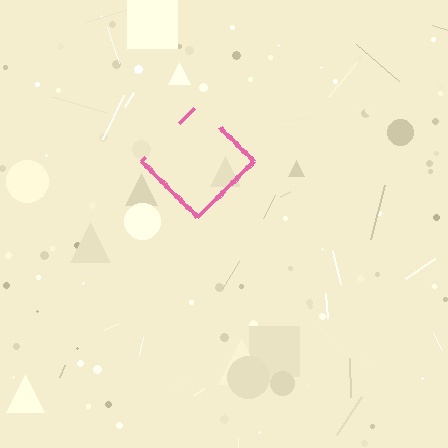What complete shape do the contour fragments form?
The contour fragments form a diamond.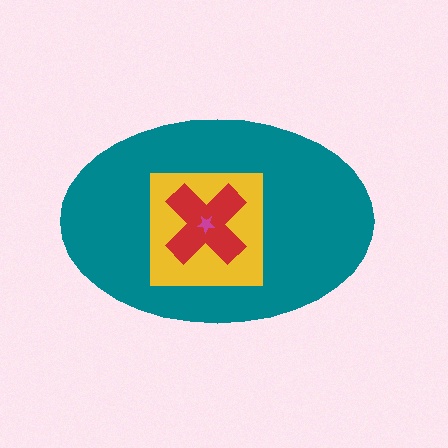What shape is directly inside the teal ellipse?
The yellow square.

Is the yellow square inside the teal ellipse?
Yes.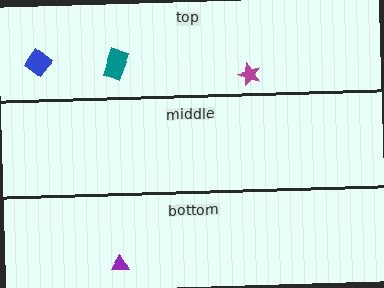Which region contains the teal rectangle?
The top region.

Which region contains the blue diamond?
The top region.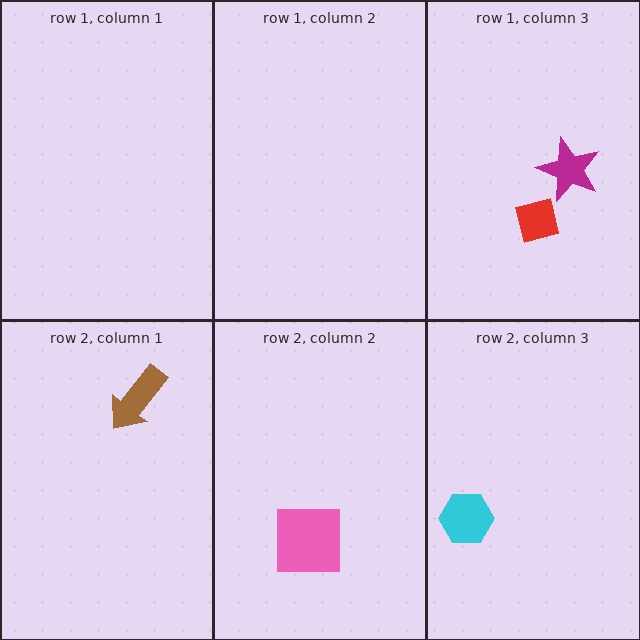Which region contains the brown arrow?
The row 2, column 1 region.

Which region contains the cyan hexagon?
The row 2, column 3 region.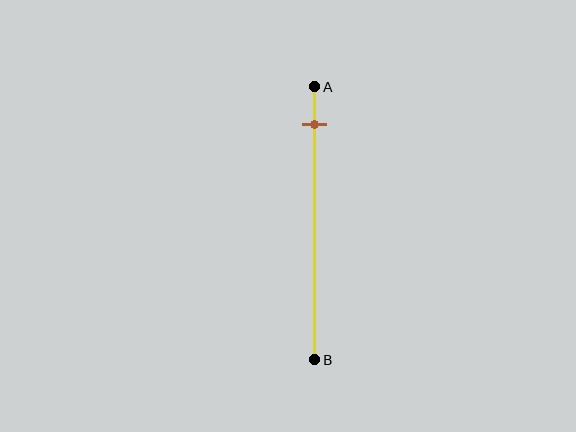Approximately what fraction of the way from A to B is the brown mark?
The brown mark is approximately 15% of the way from A to B.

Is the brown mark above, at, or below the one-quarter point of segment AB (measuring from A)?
The brown mark is above the one-quarter point of segment AB.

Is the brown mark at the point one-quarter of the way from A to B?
No, the mark is at about 15% from A, not at the 25% one-quarter point.